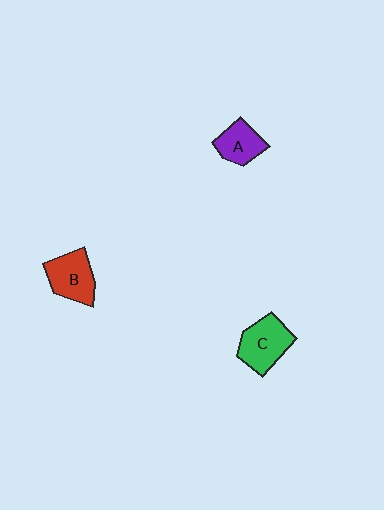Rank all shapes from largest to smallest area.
From largest to smallest: C (green), B (red), A (purple).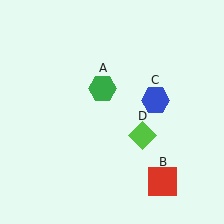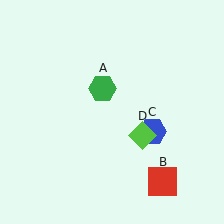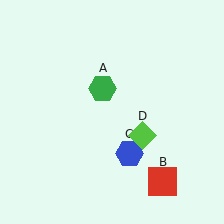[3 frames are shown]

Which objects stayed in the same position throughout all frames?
Green hexagon (object A) and red square (object B) and lime diamond (object D) remained stationary.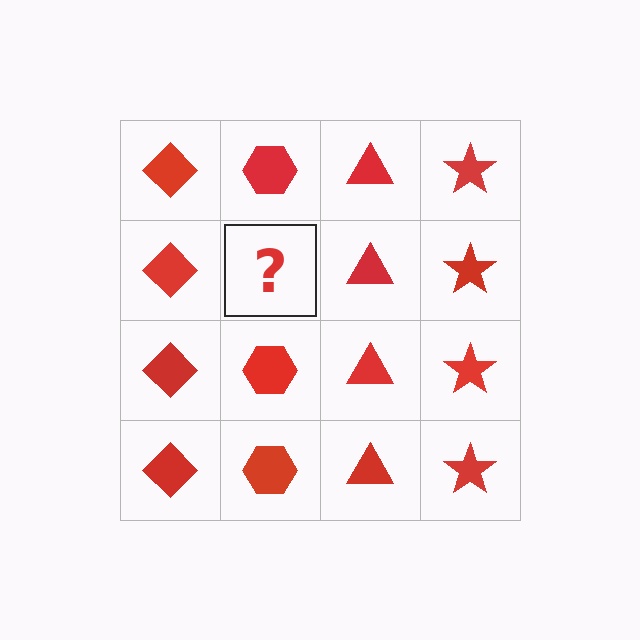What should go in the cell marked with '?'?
The missing cell should contain a red hexagon.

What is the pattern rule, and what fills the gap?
The rule is that each column has a consistent shape. The gap should be filled with a red hexagon.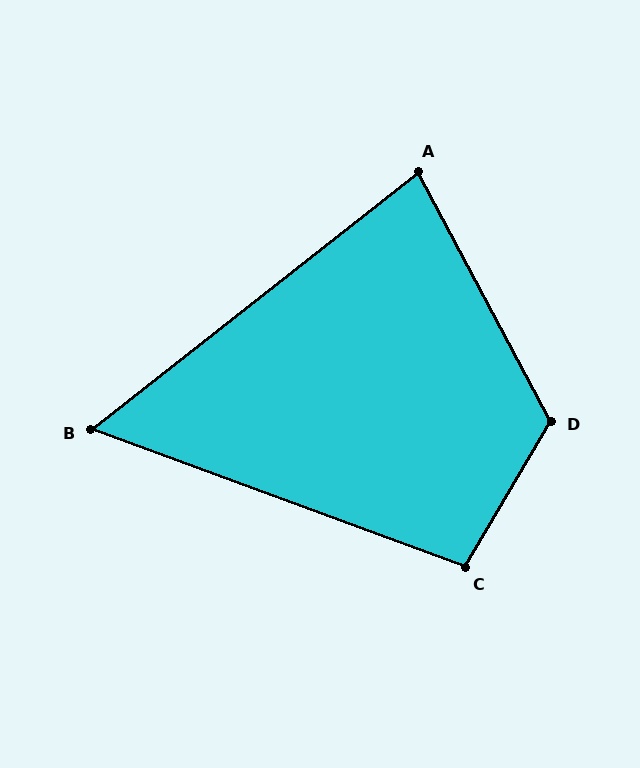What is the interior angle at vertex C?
Approximately 100 degrees (obtuse).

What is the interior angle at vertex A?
Approximately 80 degrees (acute).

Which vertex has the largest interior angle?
D, at approximately 122 degrees.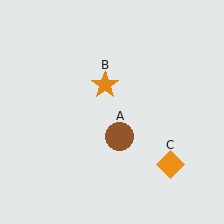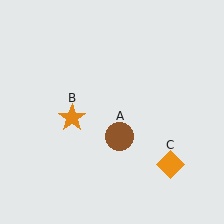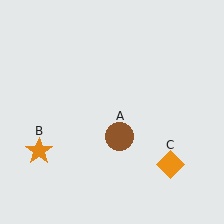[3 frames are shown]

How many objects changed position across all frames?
1 object changed position: orange star (object B).